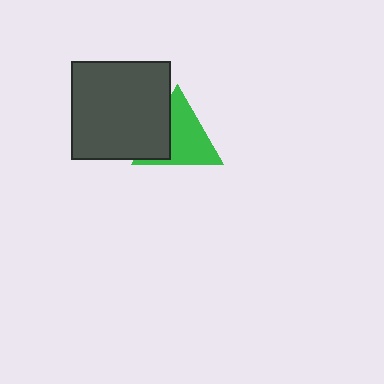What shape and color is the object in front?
The object in front is a dark gray square.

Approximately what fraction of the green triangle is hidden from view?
Roughly 32% of the green triangle is hidden behind the dark gray square.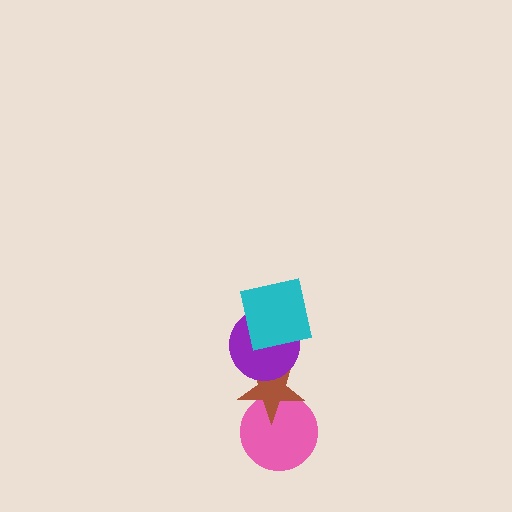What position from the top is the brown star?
The brown star is 3rd from the top.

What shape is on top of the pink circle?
The brown star is on top of the pink circle.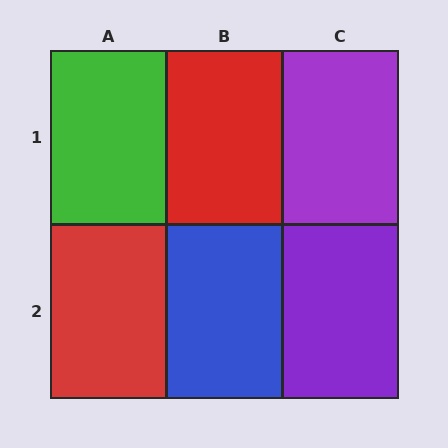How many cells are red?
2 cells are red.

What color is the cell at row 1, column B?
Red.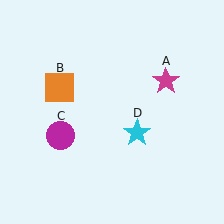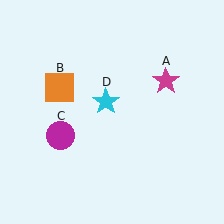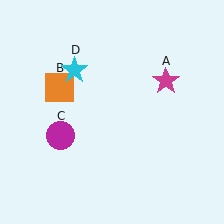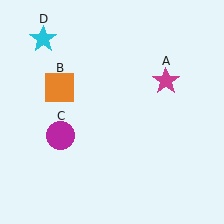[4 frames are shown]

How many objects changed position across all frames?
1 object changed position: cyan star (object D).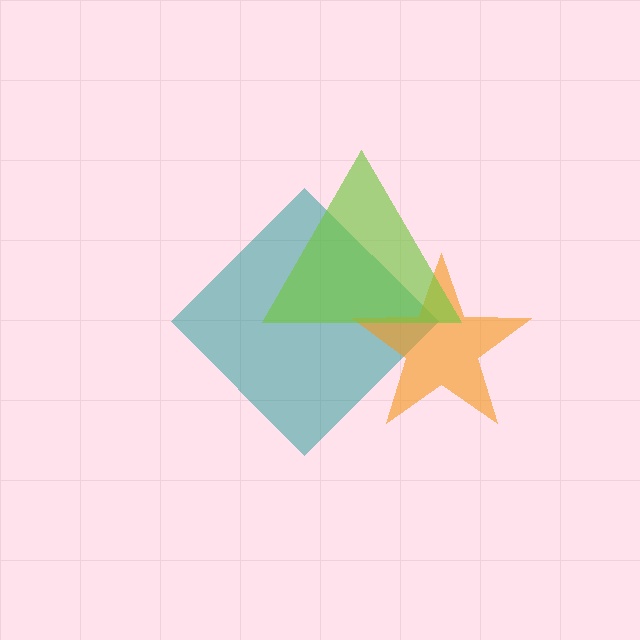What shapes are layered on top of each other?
The layered shapes are: a teal diamond, an orange star, a lime triangle.